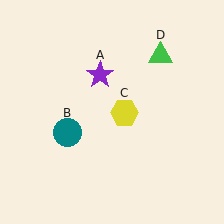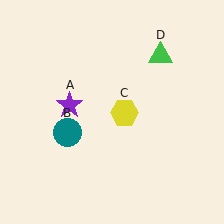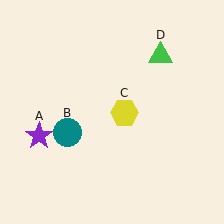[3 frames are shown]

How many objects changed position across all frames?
1 object changed position: purple star (object A).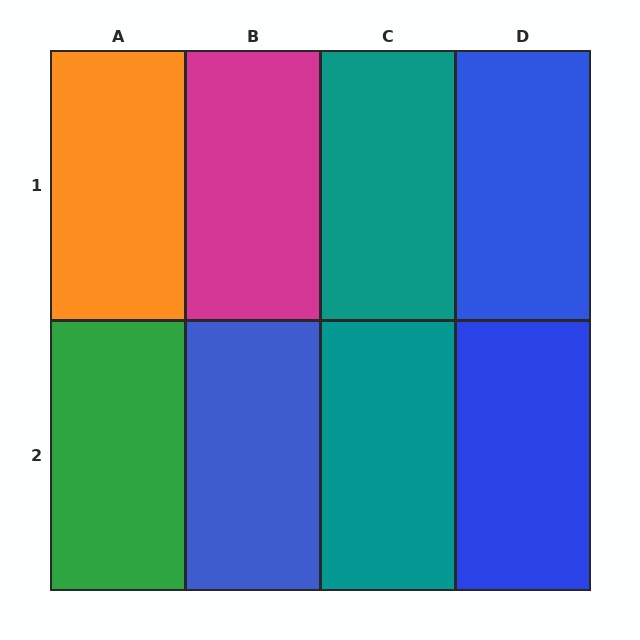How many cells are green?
1 cell is green.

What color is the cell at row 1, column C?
Teal.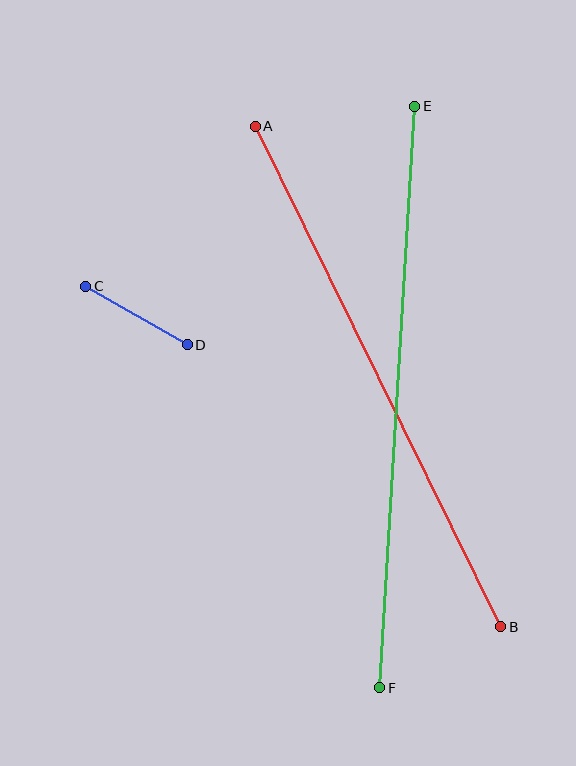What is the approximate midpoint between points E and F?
The midpoint is at approximately (397, 397) pixels.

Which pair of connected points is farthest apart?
Points E and F are farthest apart.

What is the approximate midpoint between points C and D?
The midpoint is at approximately (137, 316) pixels.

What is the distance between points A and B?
The distance is approximately 557 pixels.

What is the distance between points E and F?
The distance is approximately 582 pixels.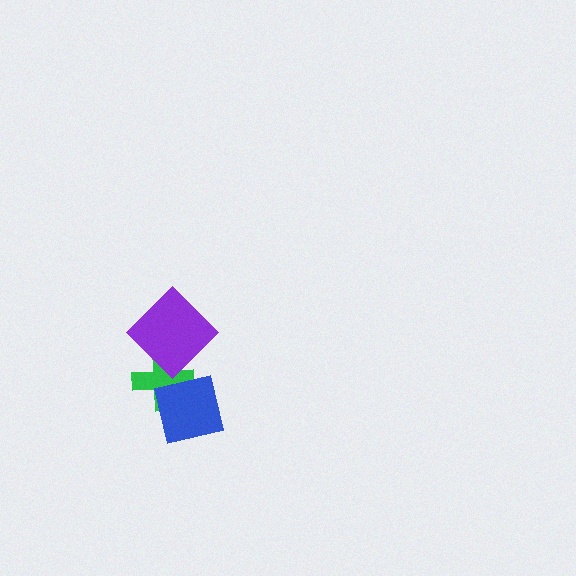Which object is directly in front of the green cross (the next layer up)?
The blue square is directly in front of the green cross.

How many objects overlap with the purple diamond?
1 object overlaps with the purple diamond.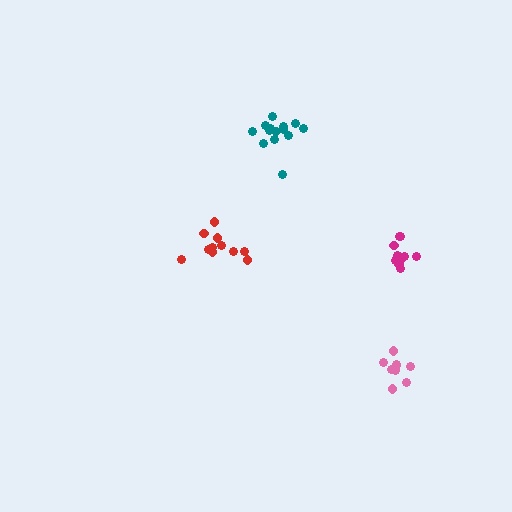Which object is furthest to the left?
The red cluster is leftmost.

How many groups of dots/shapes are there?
There are 4 groups.